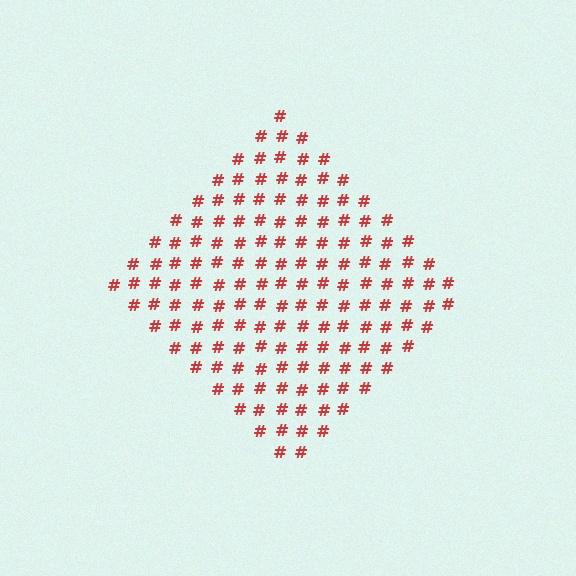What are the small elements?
The small elements are hash symbols.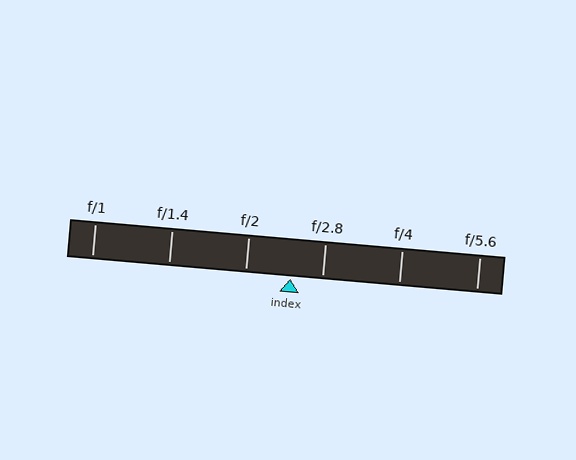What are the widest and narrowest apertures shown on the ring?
The widest aperture shown is f/1 and the narrowest is f/5.6.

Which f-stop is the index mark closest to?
The index mark is closest to f/2.8.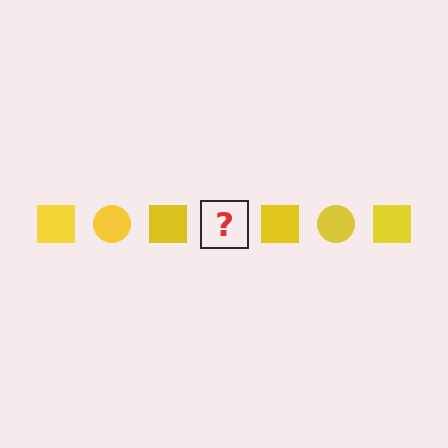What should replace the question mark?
The question mark should be replaced with a yellow circle.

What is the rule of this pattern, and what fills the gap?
The rule is that the pattern cycles through square, circle shapes in yellow. The gap should be filled with a yellow circle.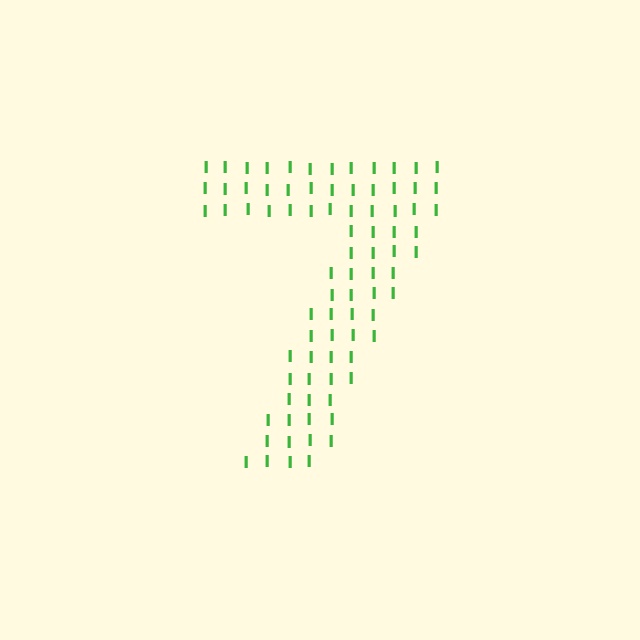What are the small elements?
The small elements are letter I's.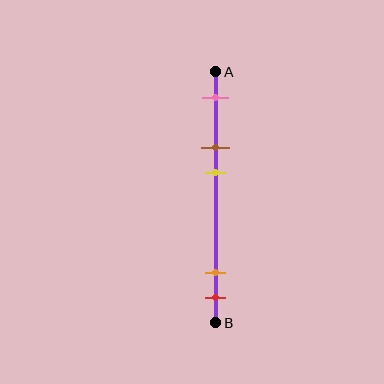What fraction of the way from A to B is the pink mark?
The pink mark is approximately 10% (0.1) of the way from A to B.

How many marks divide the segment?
There are 5 marks dividing the segment.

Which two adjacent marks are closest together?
The orange and red marks are the closest adjacent pair.